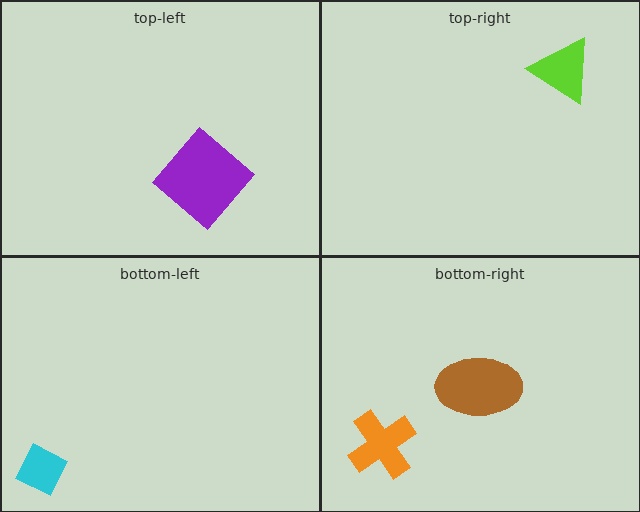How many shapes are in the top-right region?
1.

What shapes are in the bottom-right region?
The orange cross, the brown ellipse.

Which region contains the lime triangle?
The top-right region.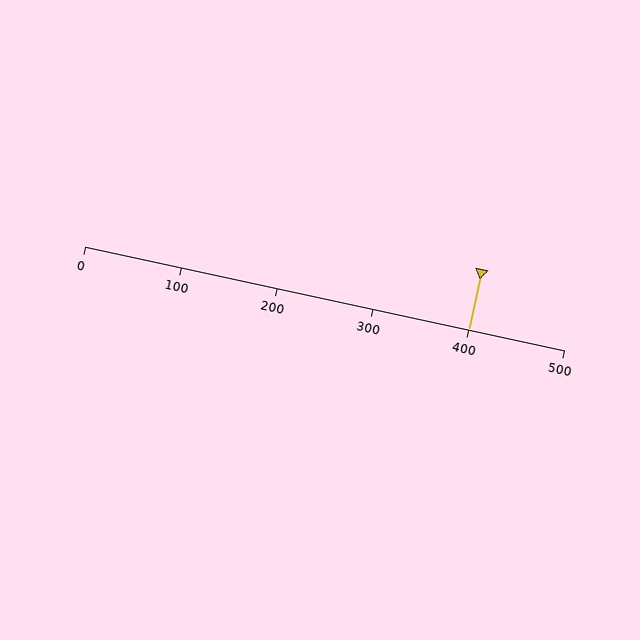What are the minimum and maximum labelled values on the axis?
The axis runs from 0 to 500.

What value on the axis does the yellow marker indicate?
The marker indicates approximately 400.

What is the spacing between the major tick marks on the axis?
The major ticks are spaced 100 apart.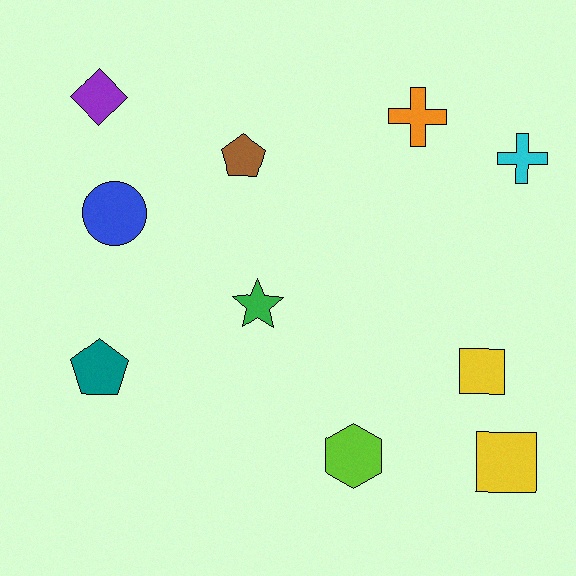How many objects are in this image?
There are 10 objects.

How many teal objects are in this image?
There is 1 teal object.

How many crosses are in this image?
There are 2 crosses.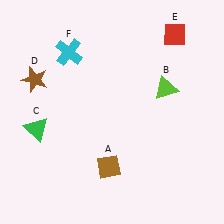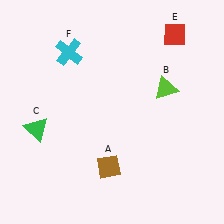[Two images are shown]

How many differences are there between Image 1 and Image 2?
There is 1 difference between the two images.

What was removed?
The brown star (D) was removed in Image 2.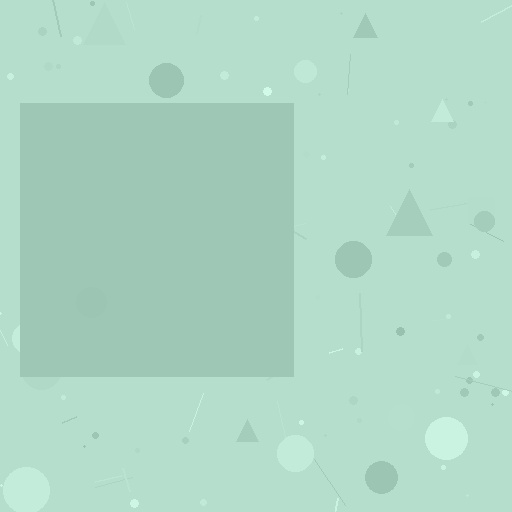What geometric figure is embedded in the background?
A square is embedded in the background.